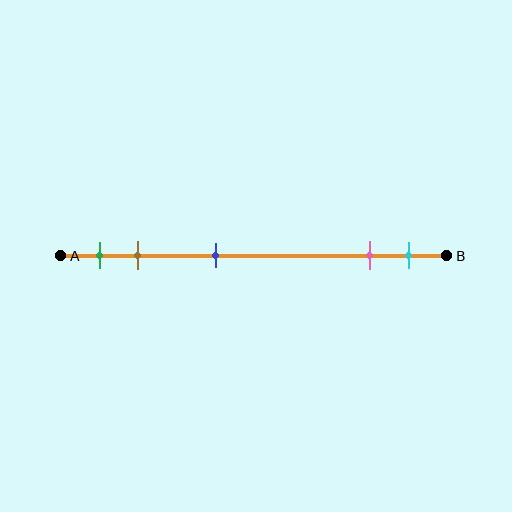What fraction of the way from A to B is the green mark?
The green mark is approximately 10% (0.1) of the way from A to B.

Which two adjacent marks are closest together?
The pink and cyan marks are the closest adjacent pair.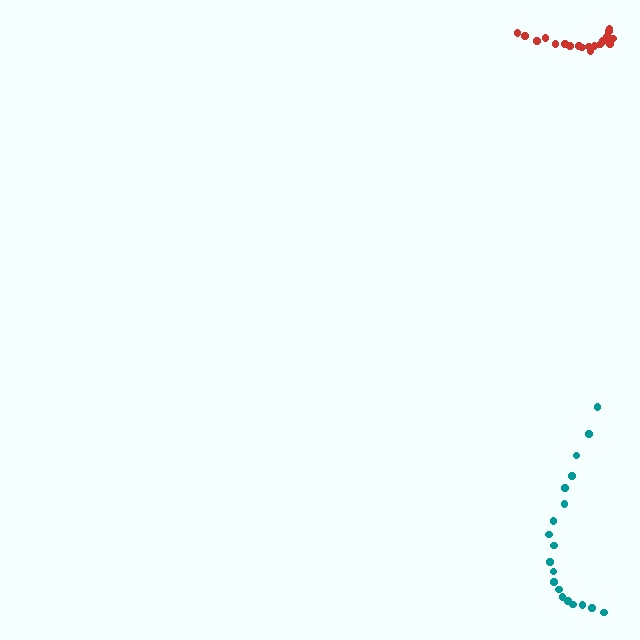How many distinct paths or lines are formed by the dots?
There are 2 distinct paths.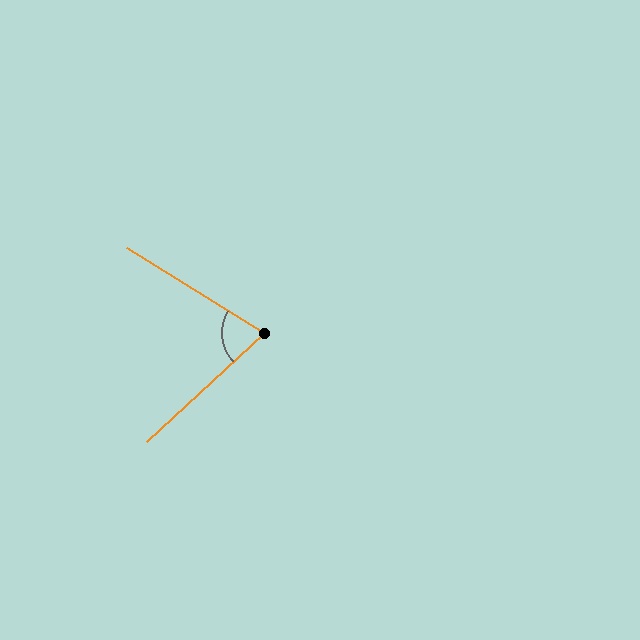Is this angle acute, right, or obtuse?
It is acute.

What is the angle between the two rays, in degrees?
Approximately 75 degrees.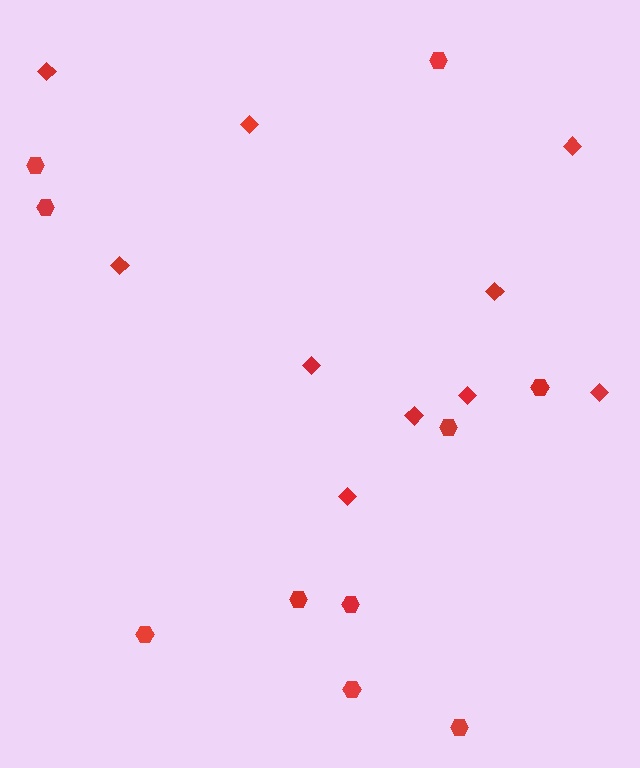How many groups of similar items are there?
There are 2 groups: one group of hexagons (10) and one group of diamonds (10).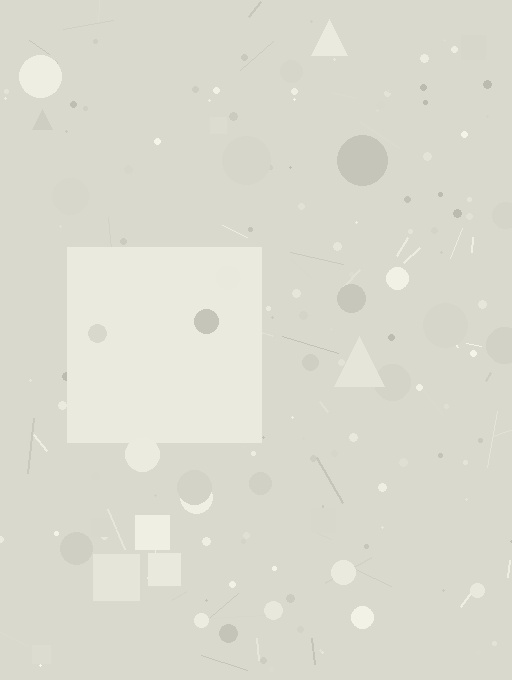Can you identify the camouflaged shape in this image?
The camouflaged shape is a square.